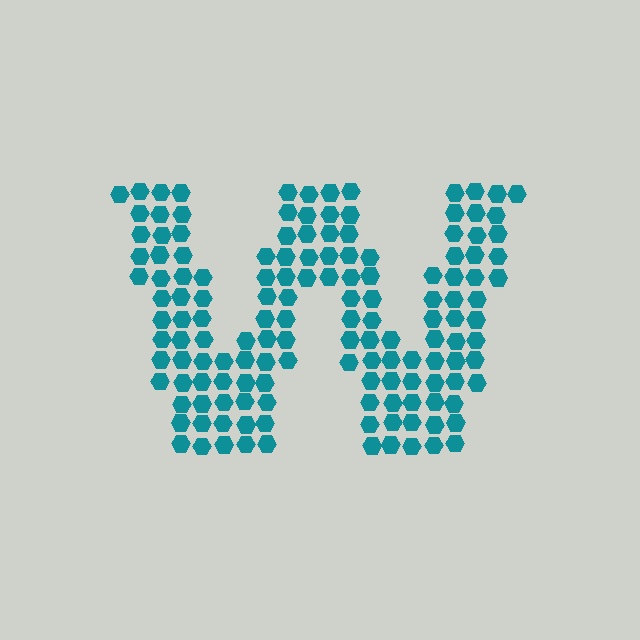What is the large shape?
The large shape is the letter W.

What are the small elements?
The small elements are hexagons.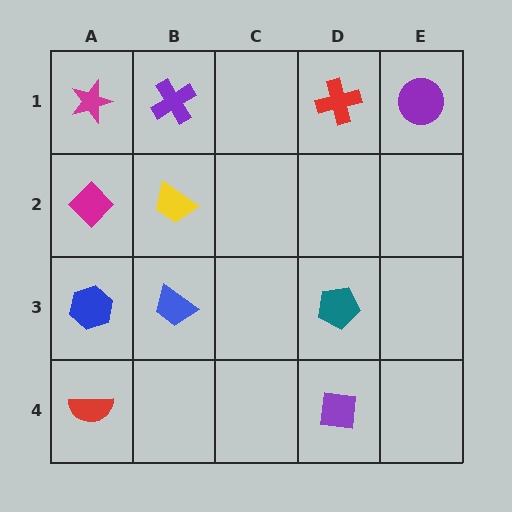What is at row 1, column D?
A red cross.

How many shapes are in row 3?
3 shapes.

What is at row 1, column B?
A purple cross.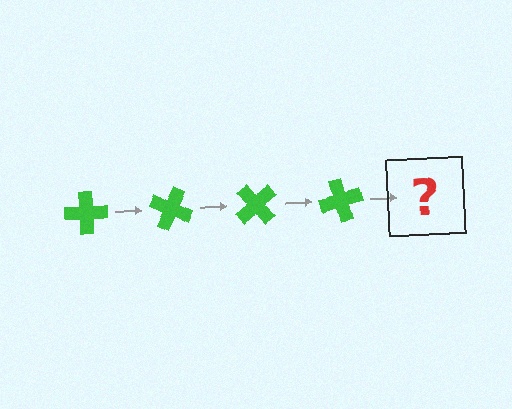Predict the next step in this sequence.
The next step is a green cross rotated 100 degrees.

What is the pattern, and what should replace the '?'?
The pattern is that the cross rotates 25 degrees each step. The '?' should be a green cross rotated 100 degrees.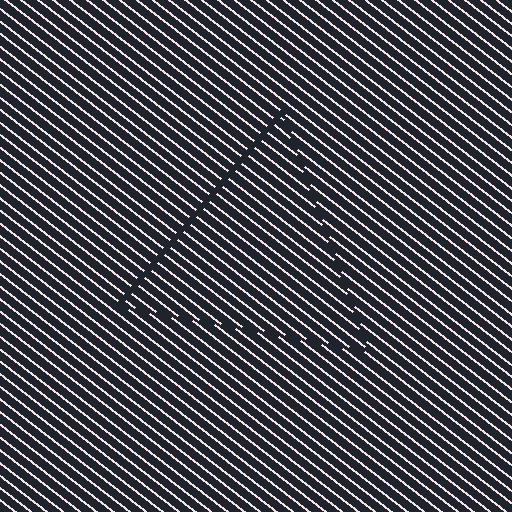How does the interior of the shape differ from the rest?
The interior of the shape contains the same grating, shifted by half a period — the contour is defined by the phase discontinuity where line-ends from the inner and outer gratings abut.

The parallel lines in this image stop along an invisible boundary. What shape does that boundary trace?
An illusory triangle. The interior of the shape contains the same grating, shifted by half a period — the contour is defined by the phase discontinuity where line-ends from the inner and outer gratings abut.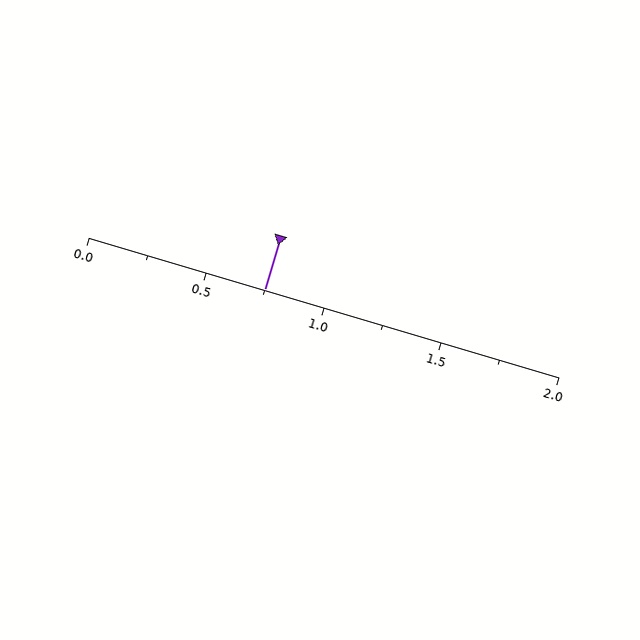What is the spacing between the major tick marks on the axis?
The major ticks are spaced 0.5 apart.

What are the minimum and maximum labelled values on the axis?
The axis runs from 0.0 to 2.0.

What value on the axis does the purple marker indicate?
The marker indicates approximately 0.75.